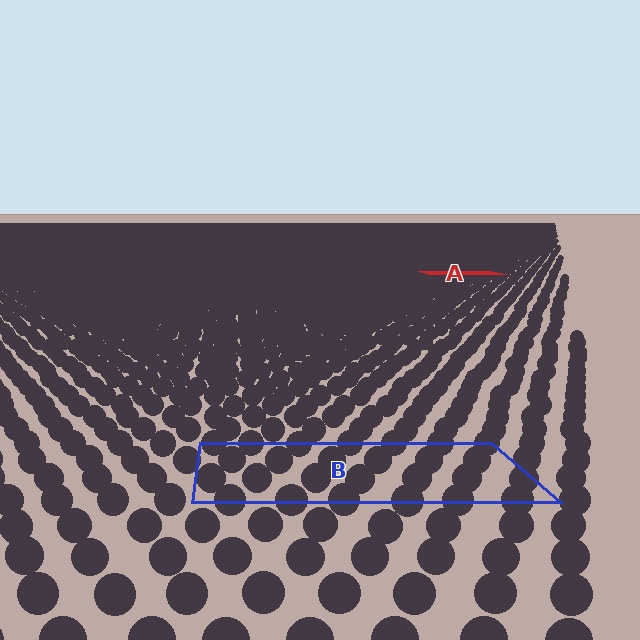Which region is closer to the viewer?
Region B is closer. The texture elements there are larger and more spread out.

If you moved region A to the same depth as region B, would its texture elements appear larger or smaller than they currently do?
They would appear larger. At a closer depth, the same texture elements are projected at a bigger on-screen size.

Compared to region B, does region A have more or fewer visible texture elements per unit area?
Region A has more texture elements per unit area — they are packed more densely because it is farther away.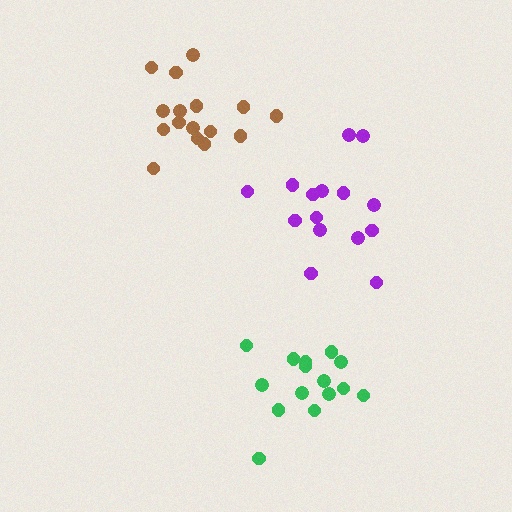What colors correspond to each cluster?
The clusters are colored: green, purple, brown.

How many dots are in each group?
Group 1: 15 dots, Group 2: 15 dots, Group 3: 16 dots (46 total).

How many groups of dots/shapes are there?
There are 3 groups.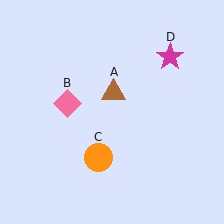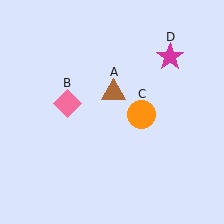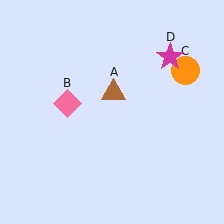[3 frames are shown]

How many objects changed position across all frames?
1 object changed position: orange circle (object C).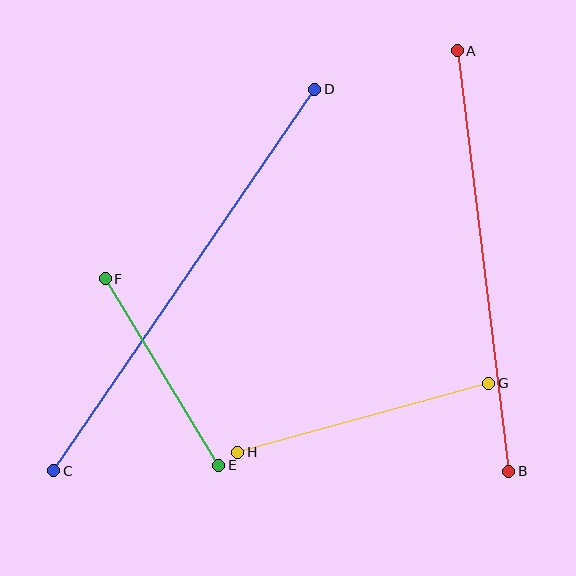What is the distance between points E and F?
The distance is approximately 218 pixels.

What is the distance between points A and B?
The distance is approximately 424 pixels.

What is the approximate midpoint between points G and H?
The midpoint is at approximately (363, 418) pixels.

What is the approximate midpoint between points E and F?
The midpoint is at approximately (162, 372) pixels.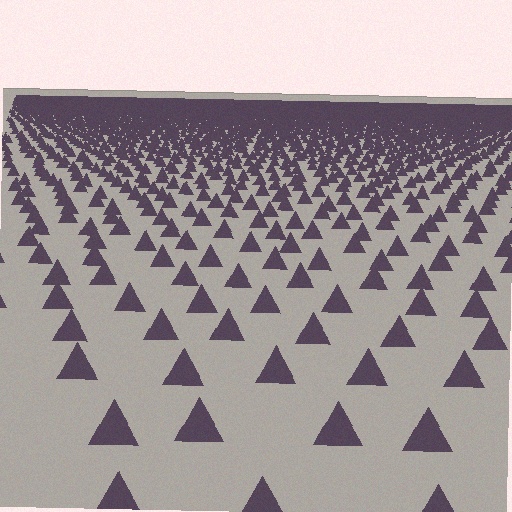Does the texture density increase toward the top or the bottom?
Density increases toward the top.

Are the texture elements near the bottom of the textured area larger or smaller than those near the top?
Larger. Near the bottom, elements are closer to the viewer and appear at a bigger on-screen size.